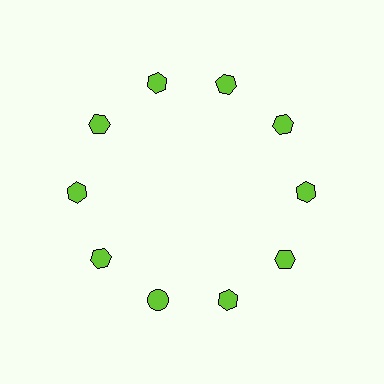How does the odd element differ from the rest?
It has a different shape: circle instead of hexagon.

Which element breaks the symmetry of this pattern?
The lime circle at roughly the 7 o'clock position breaks the symmetry. All other shapes are lime hexagons.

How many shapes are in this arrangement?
There are 10 shapes arranged in a ring pattern.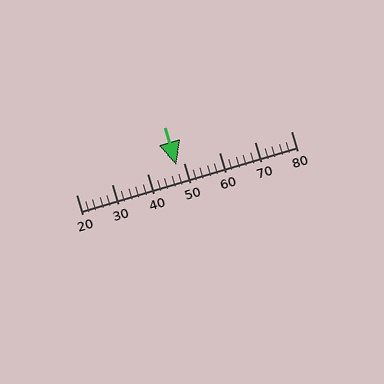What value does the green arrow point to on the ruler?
The green arrow points to approximately 48.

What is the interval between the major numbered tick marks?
The major tick marks are spaced 10 units apart.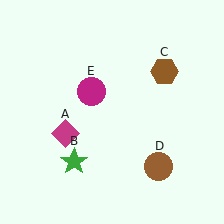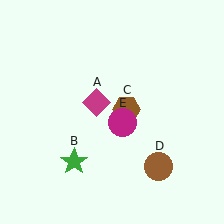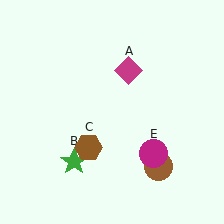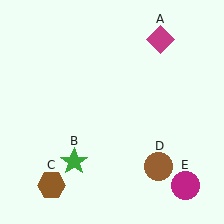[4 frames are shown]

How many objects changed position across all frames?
3 objects changed position: magenta diamond (object A), brown hexagon (object C), magenta circle (object E).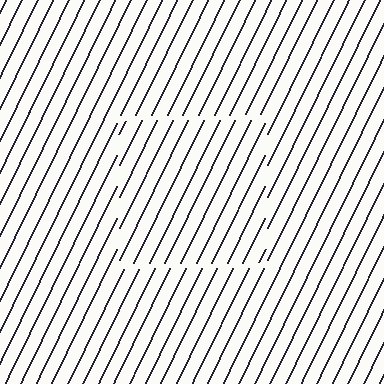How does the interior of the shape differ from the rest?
The interior of the shape contains the same grating, shifted by half a period — the contour is defined by the phase discontinuity where line-ends from the inner and outer gratings abut.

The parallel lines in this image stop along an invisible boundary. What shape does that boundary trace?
An illusory square. The interior of the shape contains the same grating, shifted by half a period — the contour is defined by the phase discontinuity where line-ends from the inner and outer gratings abut.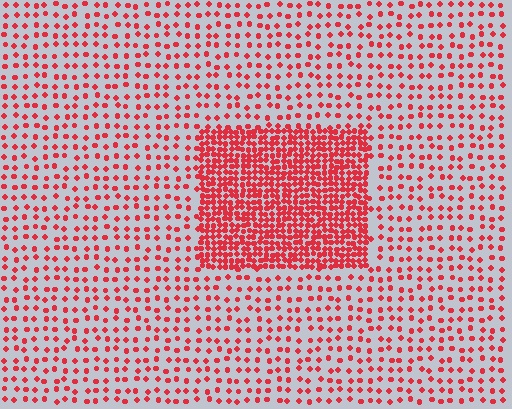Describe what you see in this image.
The image contains small red elements arranged at two different densities. A rectangle-shaped region is visible where the elements are more densely packed than the surrounding area.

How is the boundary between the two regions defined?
The boundary is defined by a change in element density (approximately 3.0x ratio). All elements are the same color, size, and shape.